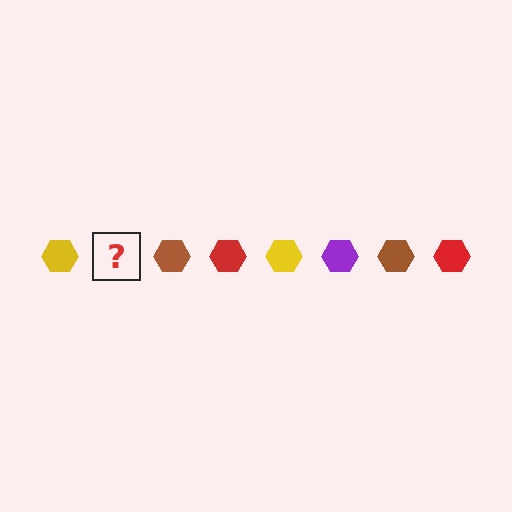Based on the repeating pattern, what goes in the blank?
The blank should be a purple hexagon.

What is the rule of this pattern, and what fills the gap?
The rule is that the pattern cycles through yellow, purple, brown, red hexagons. The gap should be filled with a purple hexagon.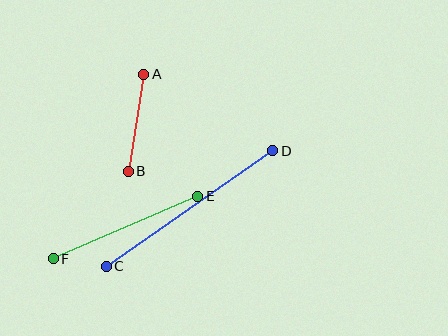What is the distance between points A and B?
The distance is approximately 98 pixels.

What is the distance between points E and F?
The distance is approximately 157 pixels.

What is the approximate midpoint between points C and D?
The midpoint is at approximately (190, 209) pixels.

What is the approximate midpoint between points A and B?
The midpoint is at approximately (136, 123) pixels.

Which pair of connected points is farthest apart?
Points C and D are farthest apart.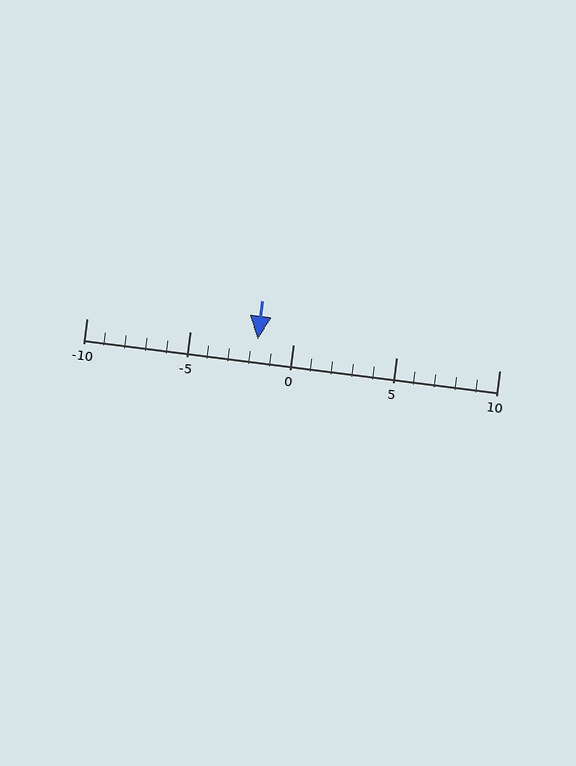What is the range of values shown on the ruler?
The ruler shows values from -10 to 10.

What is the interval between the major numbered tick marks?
The major tick marks are spaced 5 units apart.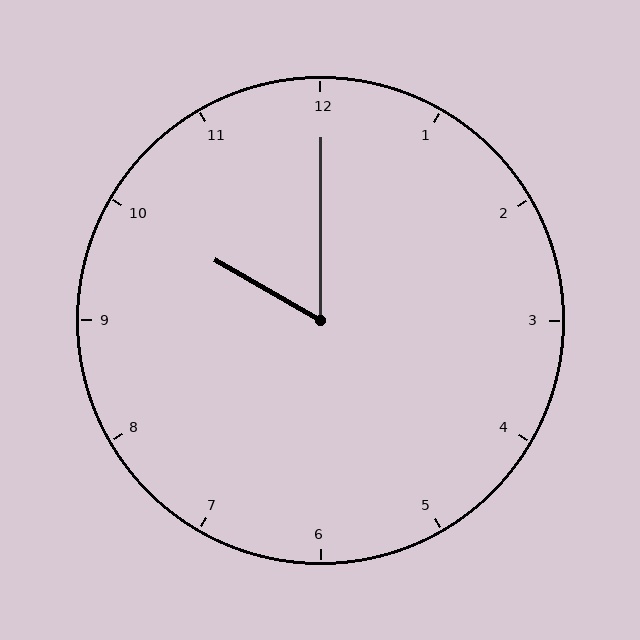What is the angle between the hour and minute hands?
Approximately 60 degrees.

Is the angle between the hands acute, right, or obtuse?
It is acute.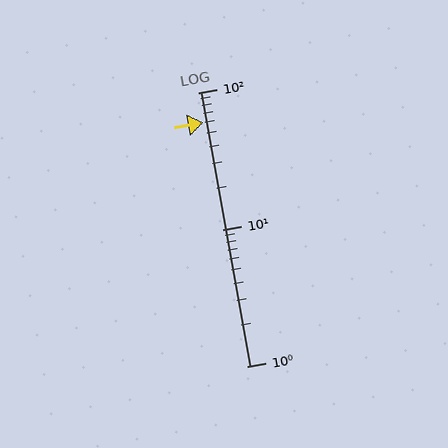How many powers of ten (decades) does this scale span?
The scale spans 2 decades, from 1 to 100.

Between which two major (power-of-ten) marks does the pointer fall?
The pointer is between 10 and 100.